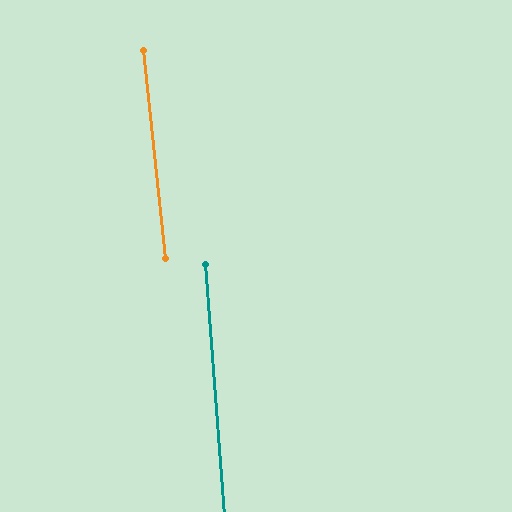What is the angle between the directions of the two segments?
Approximately 2 degrees.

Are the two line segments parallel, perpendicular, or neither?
Parallel — their directions differ by only 1.6°.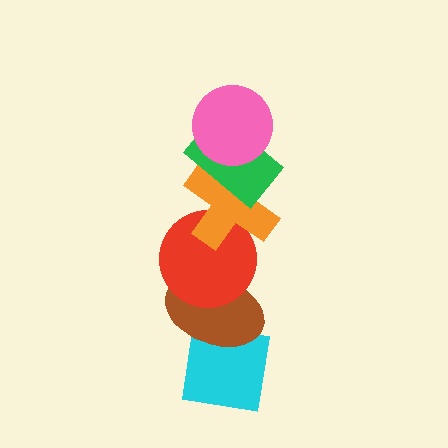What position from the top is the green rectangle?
The green rectangle is 2nd from the top.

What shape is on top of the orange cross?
The green rectangle is on top of the orange cross.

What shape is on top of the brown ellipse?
The red circle is on top of the brown ellipse.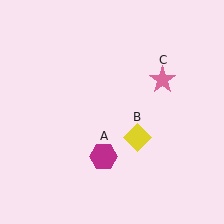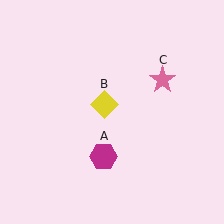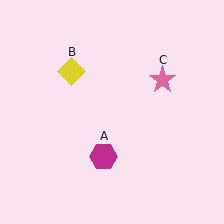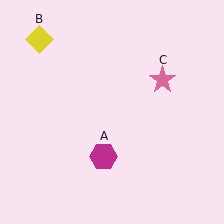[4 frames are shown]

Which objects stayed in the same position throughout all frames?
Magenta hexagon (object A) and pink star (object C) remained stationary.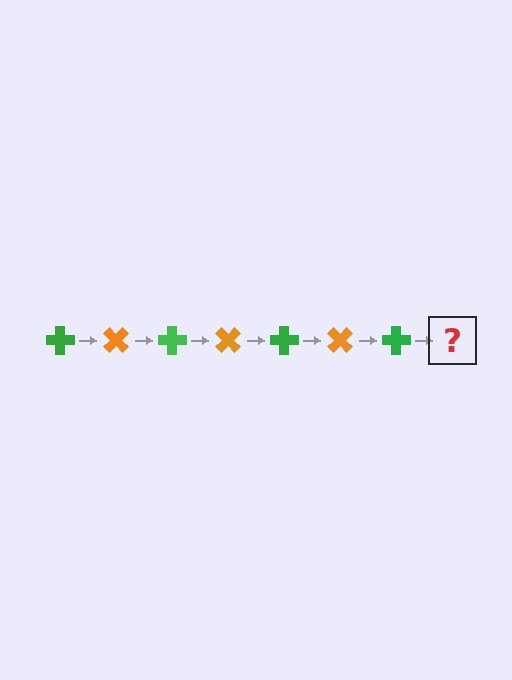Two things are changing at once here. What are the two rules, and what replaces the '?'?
The two rules are that it rotates 45 degrees each step and the color cycles through green and orange. The '?' should be an orange cross, rotated 315 degrees from the start.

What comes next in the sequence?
The next element should be an orange cross, rotated 315 degrees from the start.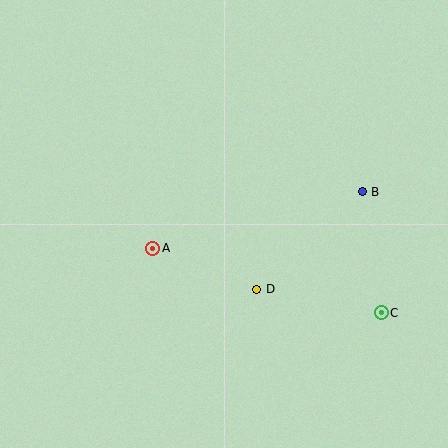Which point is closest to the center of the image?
Point D at (257, 289) is closest to the center.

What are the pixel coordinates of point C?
Point C is at (381, 313).